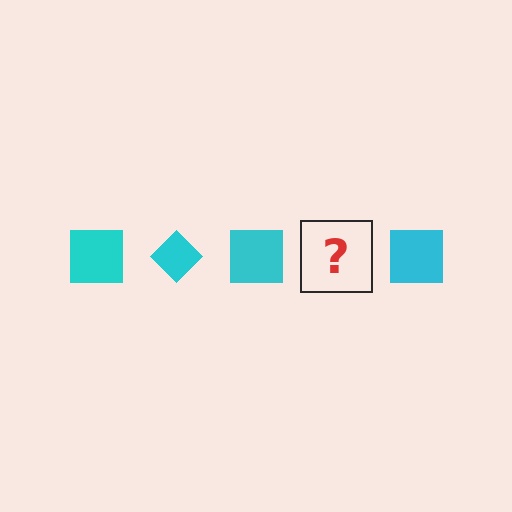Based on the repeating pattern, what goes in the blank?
The blank should be a cyan diamond.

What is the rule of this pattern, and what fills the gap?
The rule is that the pattern cycles through square, diamond shapes in cyan. The gap should be filled with a cyan diamond.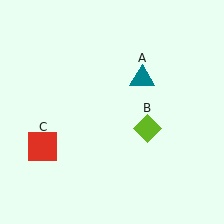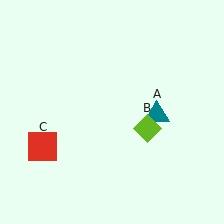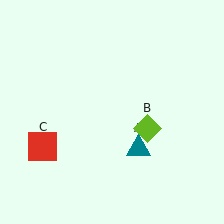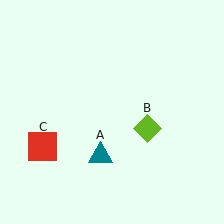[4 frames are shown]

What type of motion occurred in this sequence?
The teal triangle (object A) rotated clockwise around the center of the scene.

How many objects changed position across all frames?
1 object changed position: teal triangle (object A).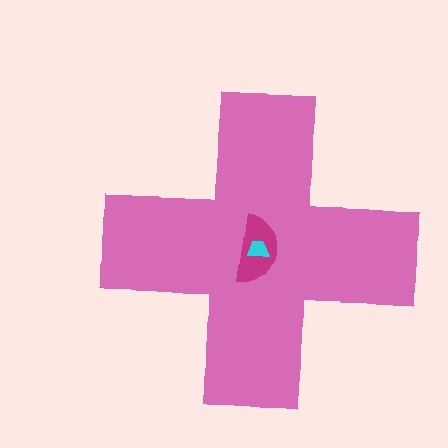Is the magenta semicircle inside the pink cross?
Yes.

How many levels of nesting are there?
3.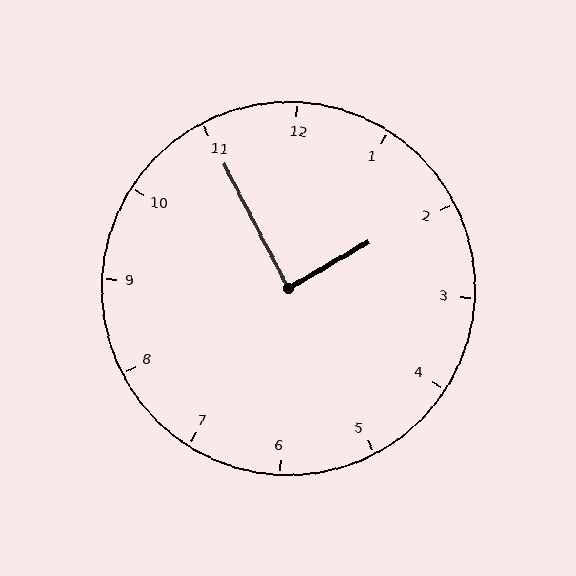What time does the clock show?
1:55.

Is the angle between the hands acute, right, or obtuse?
It is right.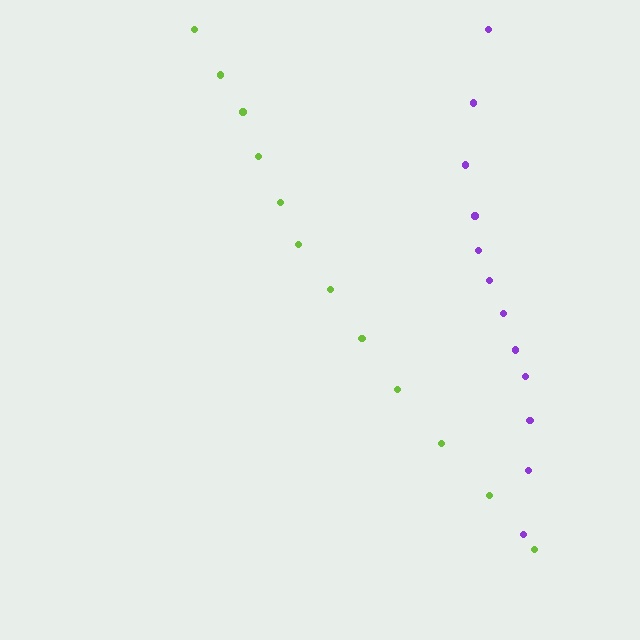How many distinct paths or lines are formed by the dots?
There are 2 distinct paths.